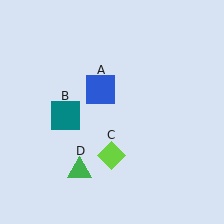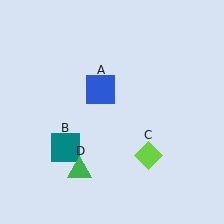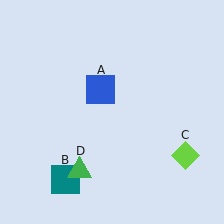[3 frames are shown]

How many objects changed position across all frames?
2 objects changed position: teal square (object B), lime diamond (object C).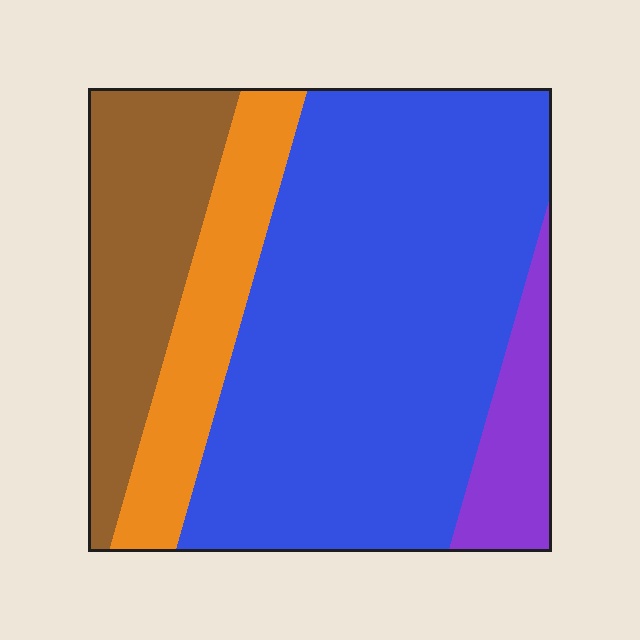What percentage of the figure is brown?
Brown takes up about one fifth (1/5) of the figure.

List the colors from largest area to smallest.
From largest to smallest: blue, brown, orange, purple.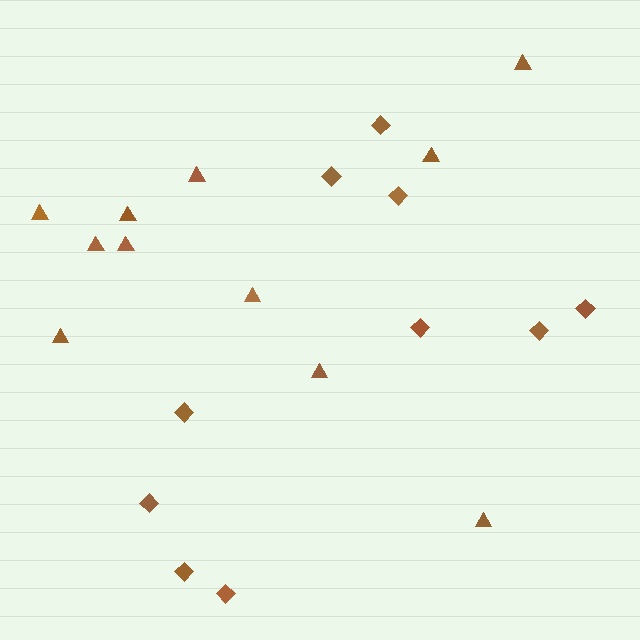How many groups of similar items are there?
There are 2 groups: one group of triangles (11) and one group of diamonds (10).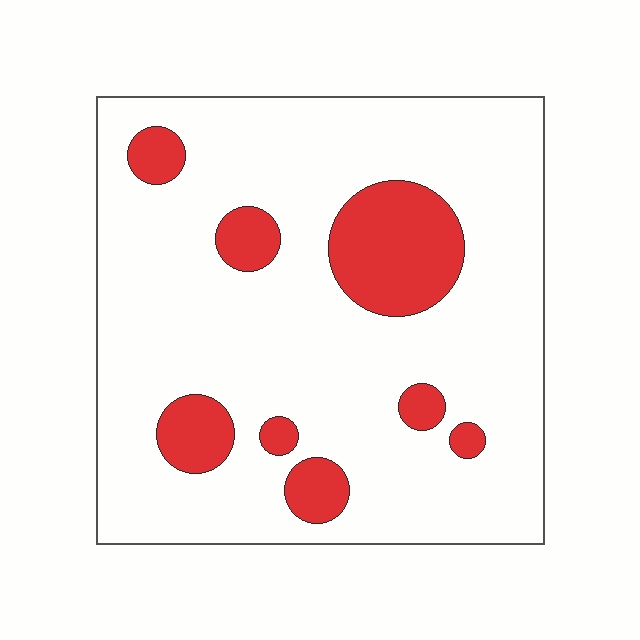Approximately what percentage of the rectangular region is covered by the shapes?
Approximately 15%.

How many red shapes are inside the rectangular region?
8.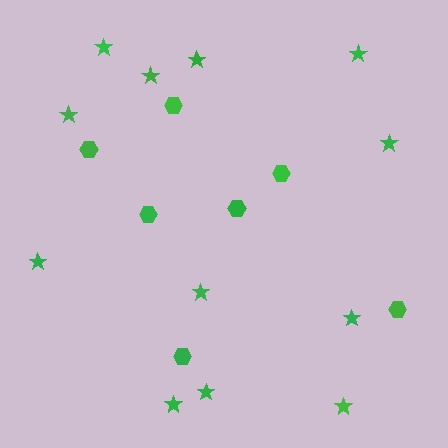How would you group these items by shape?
There are 2 groups: one group of hexagons (7) and one group of stars (12).